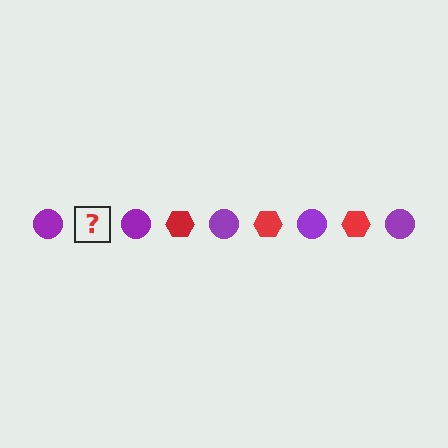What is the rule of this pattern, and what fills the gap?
The rule is that the pattern alternates between purple circle and red hexagon. The gap should be filled with a red hexagon.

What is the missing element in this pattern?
The missing element is a red hexagon.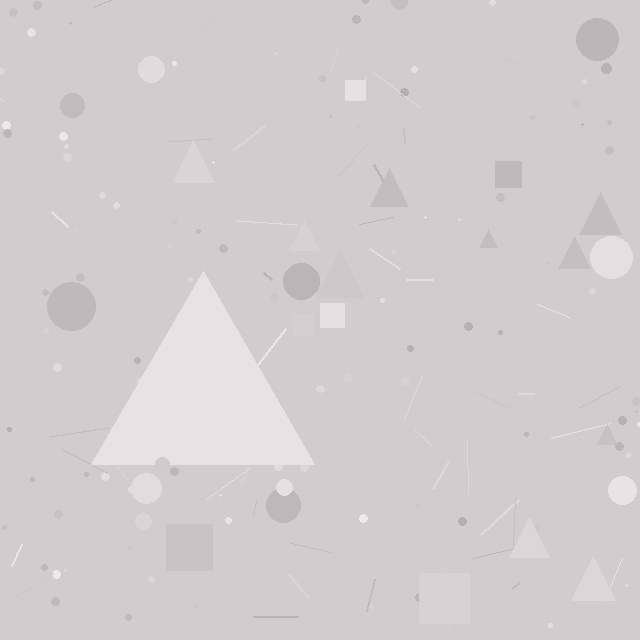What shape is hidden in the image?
A triangle is hidden in the image.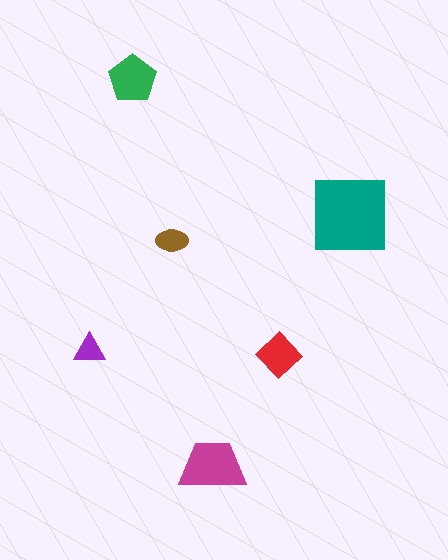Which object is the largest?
The teal square.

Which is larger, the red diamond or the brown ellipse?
The red diamond.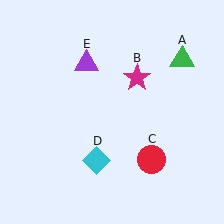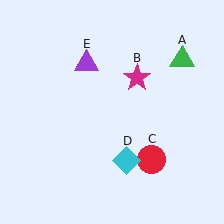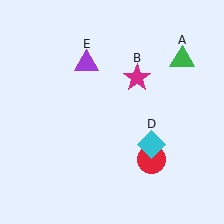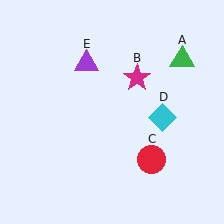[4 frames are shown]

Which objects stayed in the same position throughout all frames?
Green triangle (object A) and magenta star (object B) and red circle (object C) and purple triangle (object E) remained stationary.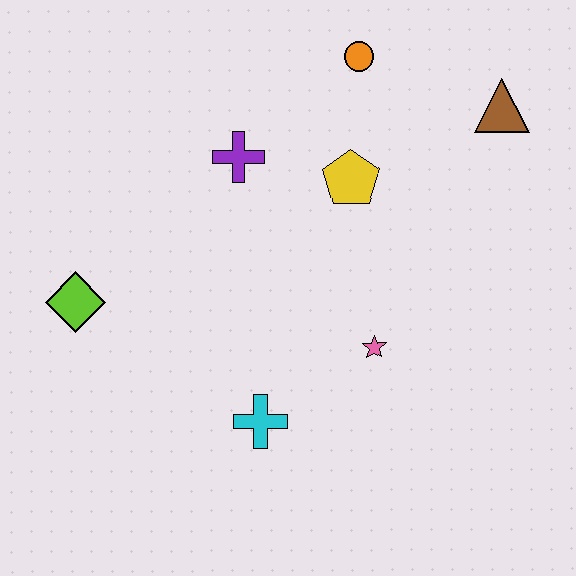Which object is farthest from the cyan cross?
The brown triangle is farthest from the cyan cross.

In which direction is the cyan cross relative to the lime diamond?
The cyan cross is to the right of the lime diamond.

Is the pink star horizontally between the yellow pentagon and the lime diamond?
No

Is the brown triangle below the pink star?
No